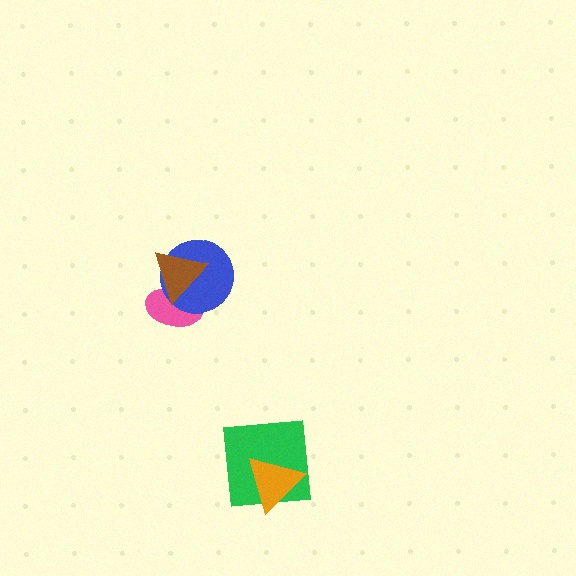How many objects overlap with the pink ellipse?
2 objects overlap with the pink ellipse.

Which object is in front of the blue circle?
The brown triangle is in front of the blue circle.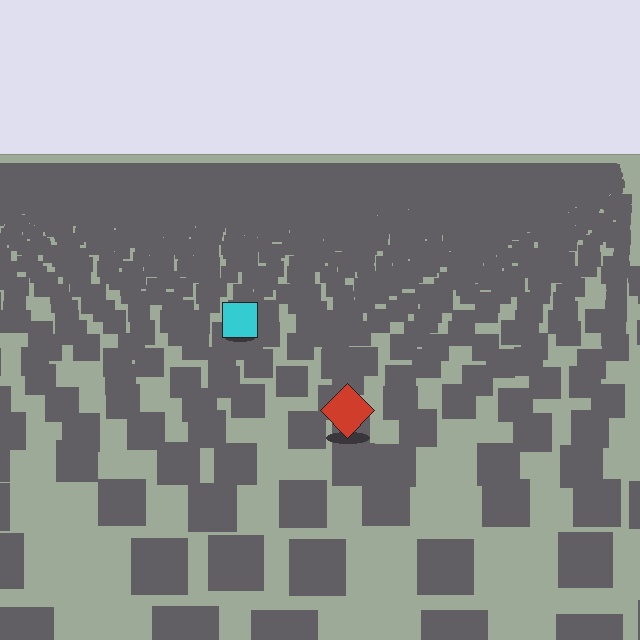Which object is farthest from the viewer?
The cyan square is farthest from the viewer. It appears smaller and the ground texture around it is denser.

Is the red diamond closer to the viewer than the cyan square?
Yes. The red diamond is closer — you can tell from the texture gradient: the ground texture is coarser near it.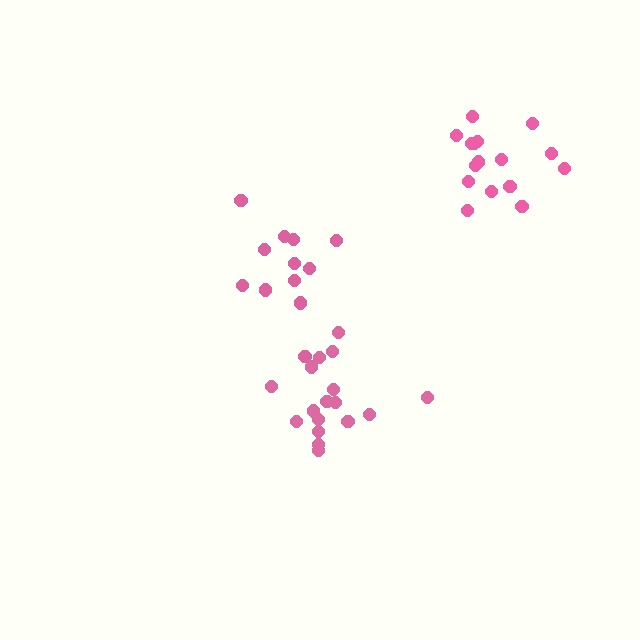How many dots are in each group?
Group 1: 12 dots, Group 2: 17 dots, Group 3: 16 dots (45 total).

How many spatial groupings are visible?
There are 3 spatial groupings.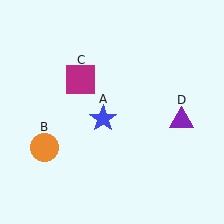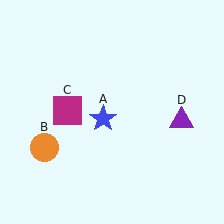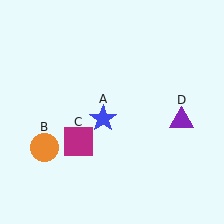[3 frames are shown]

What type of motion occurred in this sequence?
The magenta square (object C) rotated counterclockwise around the center of the scene.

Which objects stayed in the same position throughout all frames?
Blue star (object A) and orange circle (object B) and purple triangle (object D) remained stationary.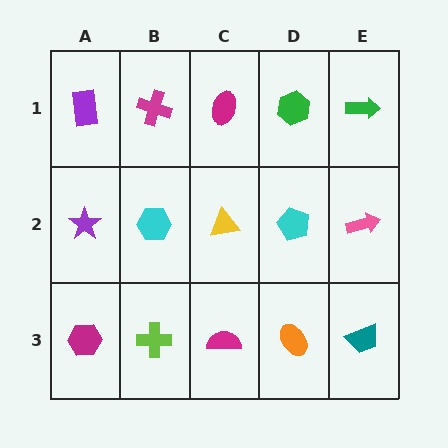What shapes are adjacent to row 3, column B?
A cyan hexagon (row 2, column B), a magenta hexagon (row 3, column A), a magenta semicircle (row 3, column C).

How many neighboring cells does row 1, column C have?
3.